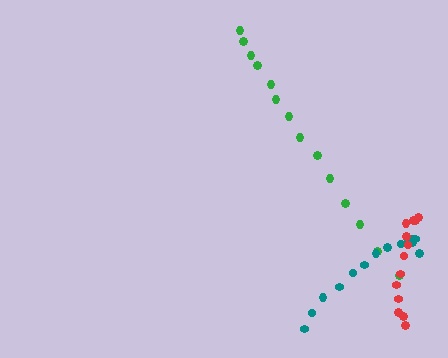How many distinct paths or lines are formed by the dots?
There are 3 distinct paths.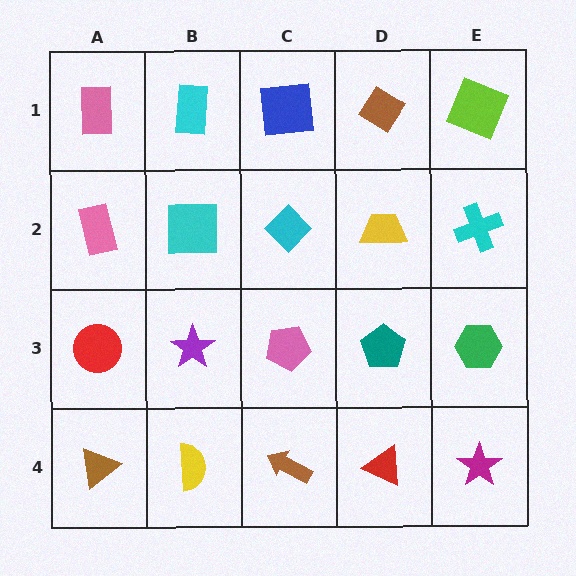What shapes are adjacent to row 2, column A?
A pink rectangle (row 1, column A), a red circle (row 3, column A), a cyan square (row 2, column B).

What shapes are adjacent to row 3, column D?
A yellow trapezoid (row 2, column D), a red triangle (row 4, column D), a pink pentagon (row 3, column C), a green hexagon (row 3, column E).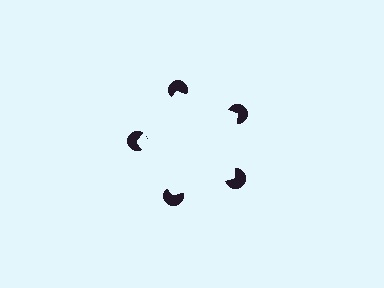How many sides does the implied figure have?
5 sides.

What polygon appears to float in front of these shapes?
An illusory pentagon — its edges are inferred from the aligned wedge cuts in the pac-man discs, not physically drawn.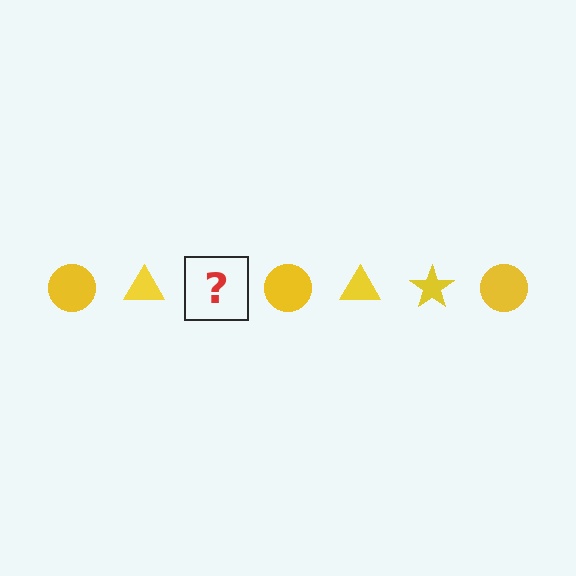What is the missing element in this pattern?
The missing element is a yellow star.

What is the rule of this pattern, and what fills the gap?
The rule is that the pattern cycles through circle, triangle, star shapes in yellow. The gap should be filled with a yellow star.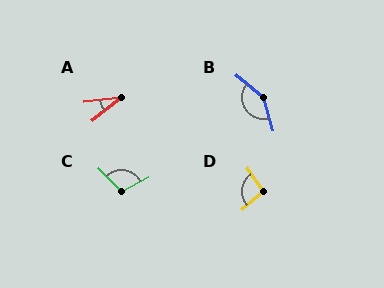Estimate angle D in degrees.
Approximately 94 degrees.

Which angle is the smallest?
A, at approximately 31 degrees.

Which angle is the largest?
B, at approximately 145 degrees.